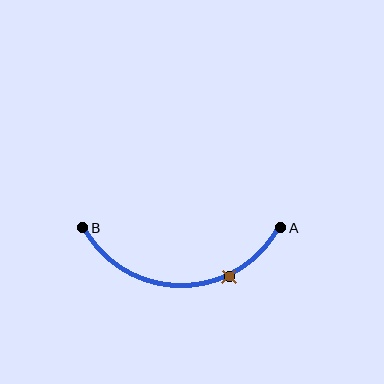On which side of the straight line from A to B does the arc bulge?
The arc bulges below the straight line connecting A and B.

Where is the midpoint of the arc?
The arc midpoint is the point on the curve farthest from the straight line joining A and B. It sits below that line.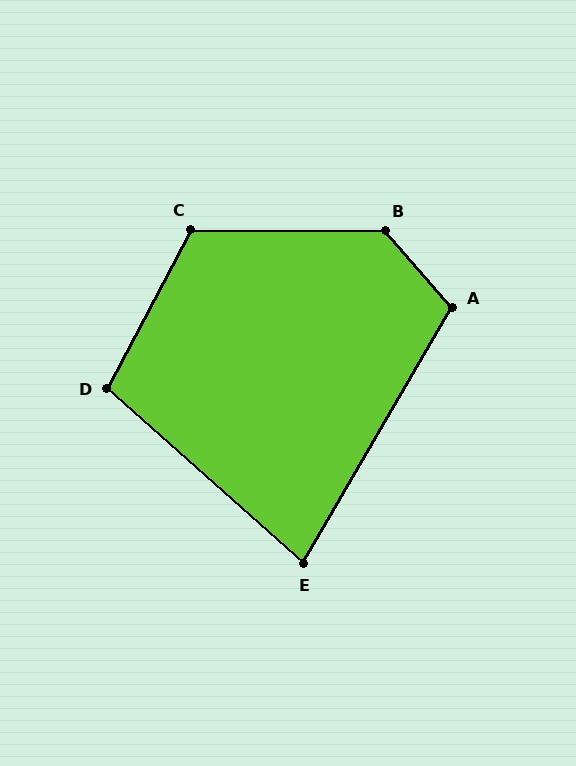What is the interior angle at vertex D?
Approximately 104 degrees (obtuse).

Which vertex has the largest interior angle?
B, at approximately 131 degrees.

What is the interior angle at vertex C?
Approximately 118 degrees (obtuse).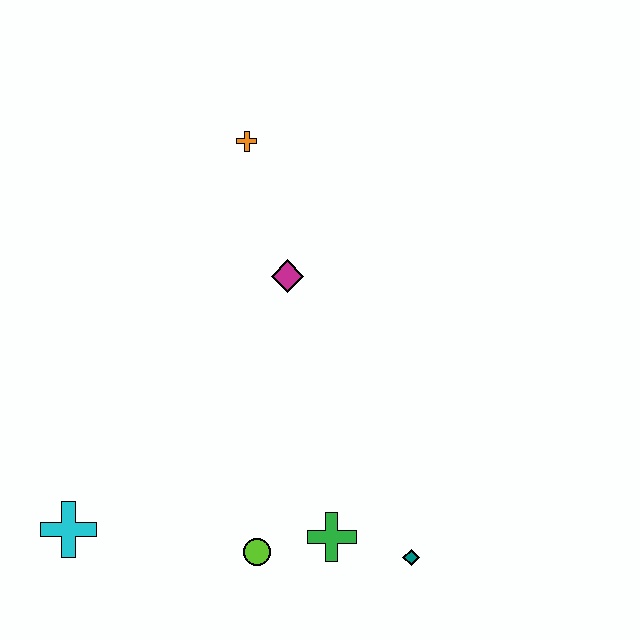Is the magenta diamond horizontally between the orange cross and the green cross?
Yes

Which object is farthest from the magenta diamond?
The cyan cross is farthest from the magenta diamond.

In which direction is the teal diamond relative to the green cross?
The teal diamond is to the right of the green cross.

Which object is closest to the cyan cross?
The lime circle is closest to the cyan cross.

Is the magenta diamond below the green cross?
No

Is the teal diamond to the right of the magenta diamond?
Yes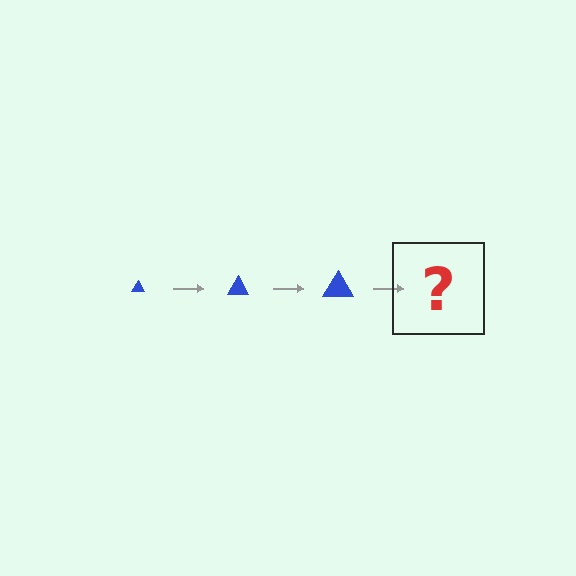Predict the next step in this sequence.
The next step is a blue triangle, larger than the previous one.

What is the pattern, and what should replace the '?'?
The pattern is that the triangle gets progressively larger each step. The '?' should be a blue triangle, larger than the previous one.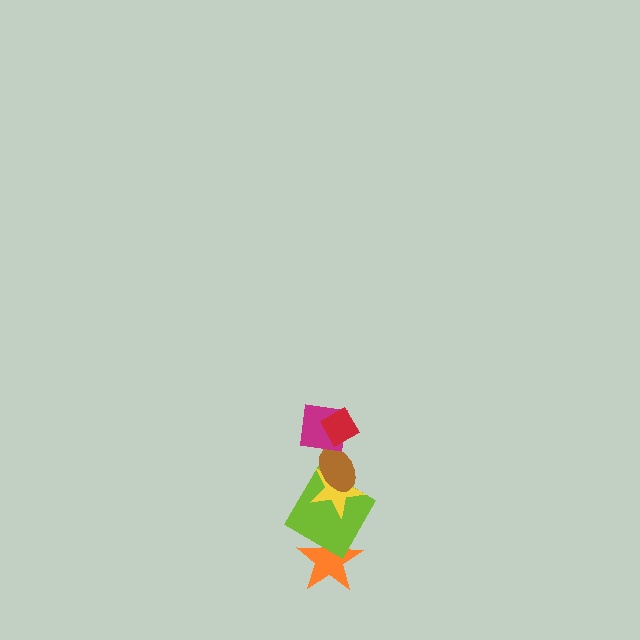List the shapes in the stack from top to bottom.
From top to bottom: the red diamond, the magenta square, the brown ellipse, the yellow star, the lime diamond, the orange star.